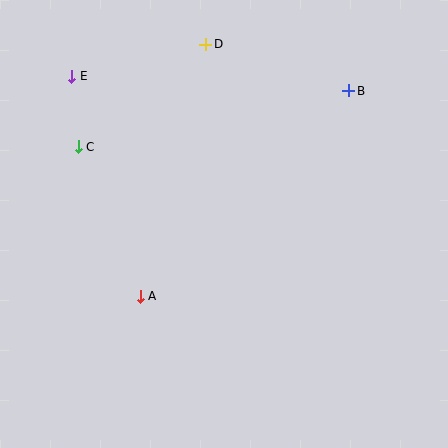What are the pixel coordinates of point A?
Point A is at (140, 296).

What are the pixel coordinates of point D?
Point D is at (206, 44).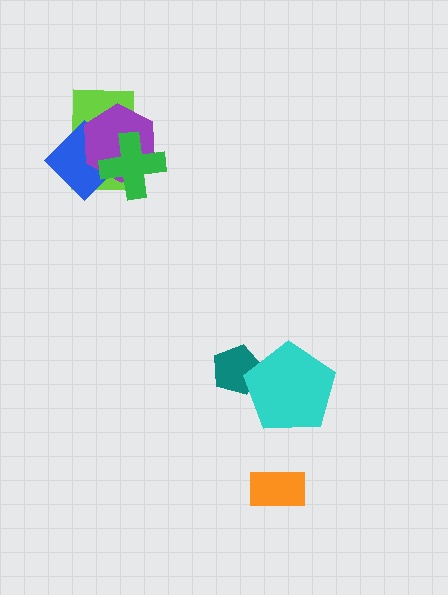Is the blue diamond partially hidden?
Yes, it is partially covered by another shape.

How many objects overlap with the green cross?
3 objects overlap with the green cross.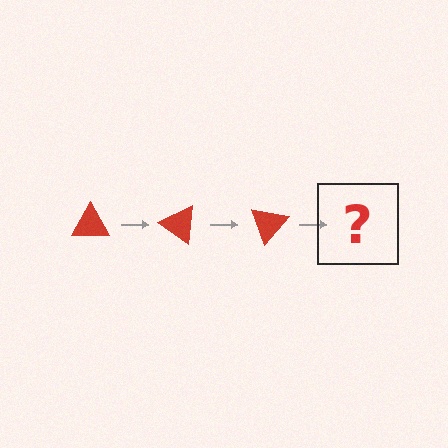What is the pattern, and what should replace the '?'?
The pattern is that the triangle rotates 35 degrees each step. The '?' should be a red triangle rotated 105 degrees.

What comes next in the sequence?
The next element should be a red triangle rotated 105 degrees.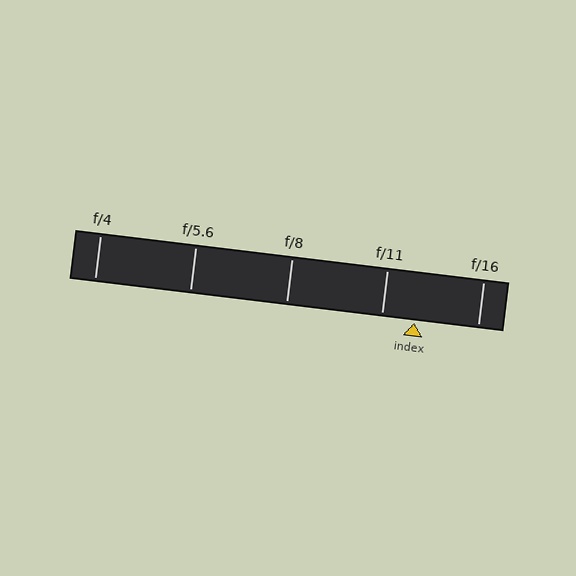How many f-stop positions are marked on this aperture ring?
There are 5 f-stop positions marked.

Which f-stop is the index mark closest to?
The index mark is closest to f/11.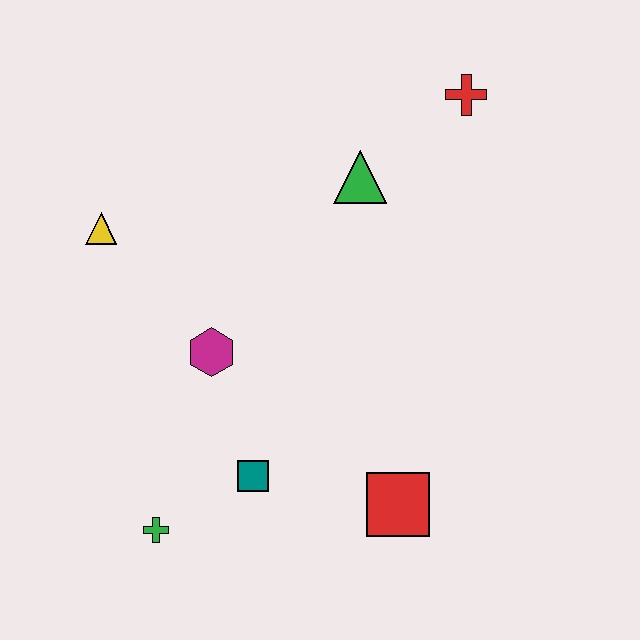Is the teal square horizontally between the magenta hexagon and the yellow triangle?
No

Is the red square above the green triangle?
No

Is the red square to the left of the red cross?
Yes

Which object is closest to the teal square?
The green cross is closest to the teal square.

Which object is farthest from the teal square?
The red cross is farthest from the teal square.